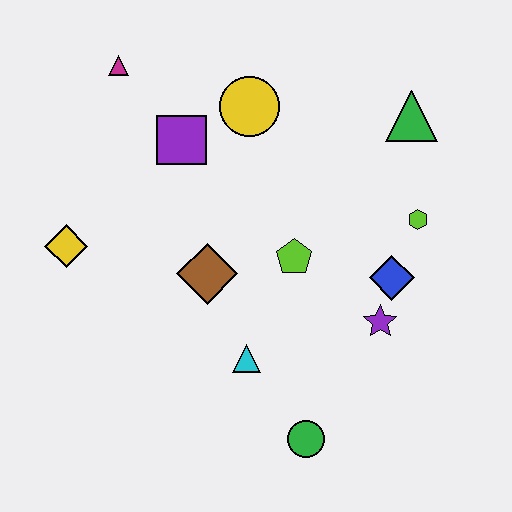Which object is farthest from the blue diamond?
The magenta triangle is farthest from the blue diamond.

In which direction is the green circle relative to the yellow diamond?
The green circle is to the right of the yellow diamond.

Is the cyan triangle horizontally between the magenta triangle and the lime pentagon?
Yes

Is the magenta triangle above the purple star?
Yes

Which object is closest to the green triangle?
The lime hexagon is closest to the green triangle.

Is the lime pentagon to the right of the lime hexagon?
No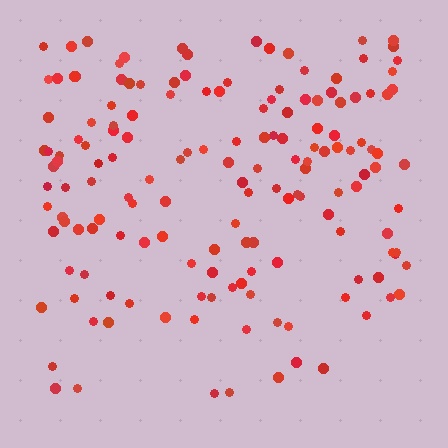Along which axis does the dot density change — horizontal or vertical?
Vertical.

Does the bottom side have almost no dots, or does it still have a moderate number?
Still a moderate number, just noticeably fewer than the top.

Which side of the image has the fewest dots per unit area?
The bottom.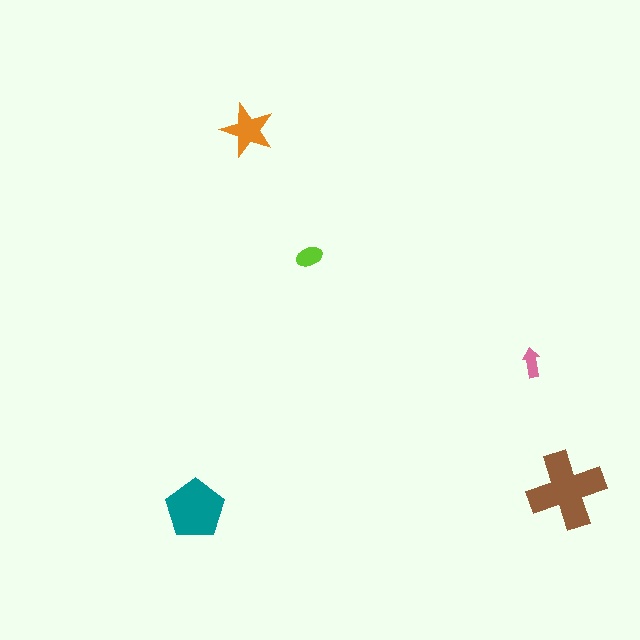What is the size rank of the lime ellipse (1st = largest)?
4th.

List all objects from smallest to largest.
The pink arrow, the lime ellipse, the orange star, the teal pentagon, the brown cross.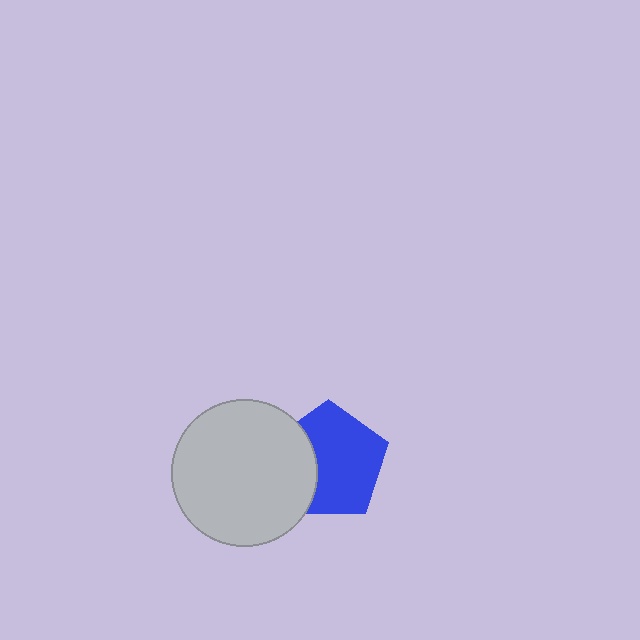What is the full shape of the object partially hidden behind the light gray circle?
The partially hidden object is a blue pentagon.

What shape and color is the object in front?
The object in front is a light gray circle.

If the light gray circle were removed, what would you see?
You would see the complete blue pentagon.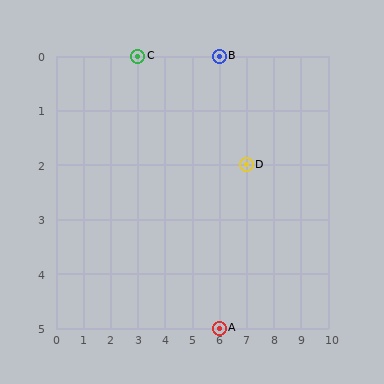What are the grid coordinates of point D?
Point D is at grid coordinates (7, 2).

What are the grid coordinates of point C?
Point C is at grid coordinates (3, 0).